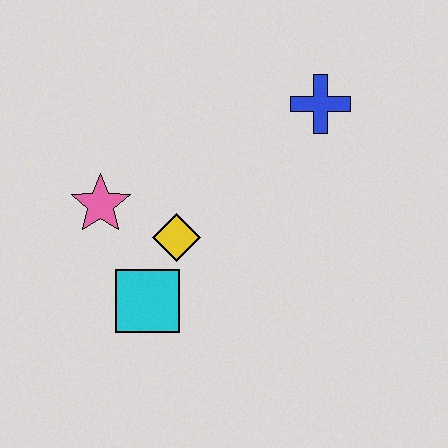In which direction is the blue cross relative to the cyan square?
The blue cross is above the cyan square.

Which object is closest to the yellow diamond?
The cyan square is closest to the yellow diamond.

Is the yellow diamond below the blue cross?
Yes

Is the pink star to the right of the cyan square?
No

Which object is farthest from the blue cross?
The cyan square is farthest from the blue cross.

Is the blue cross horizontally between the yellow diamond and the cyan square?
No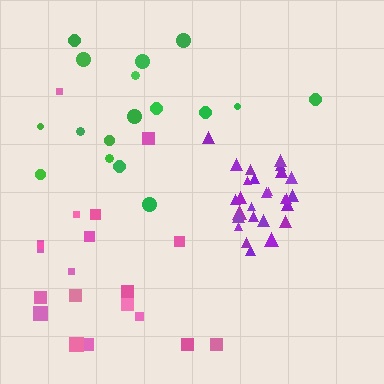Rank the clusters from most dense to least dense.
purple, green, pink.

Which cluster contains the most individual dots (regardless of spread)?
Purple (27).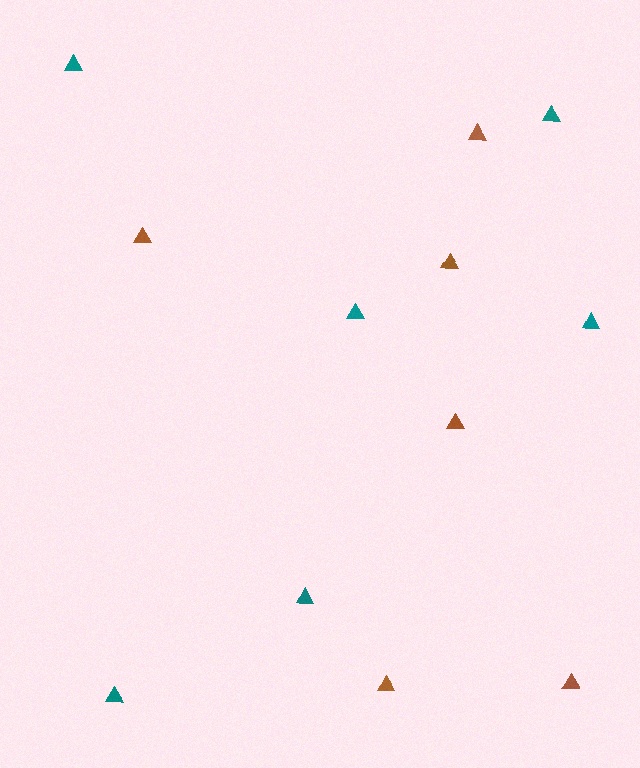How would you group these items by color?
There are 2 groups: one group of brown triangles (6) and one group of teal triangles (6).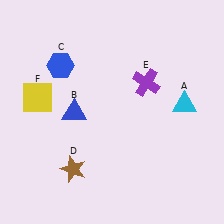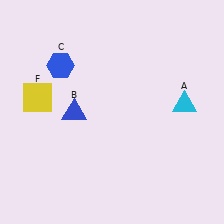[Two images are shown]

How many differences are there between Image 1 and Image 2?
There are 2 differences between the two images.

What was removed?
The brown star (D), the purple cross (E) were removed in Image 2.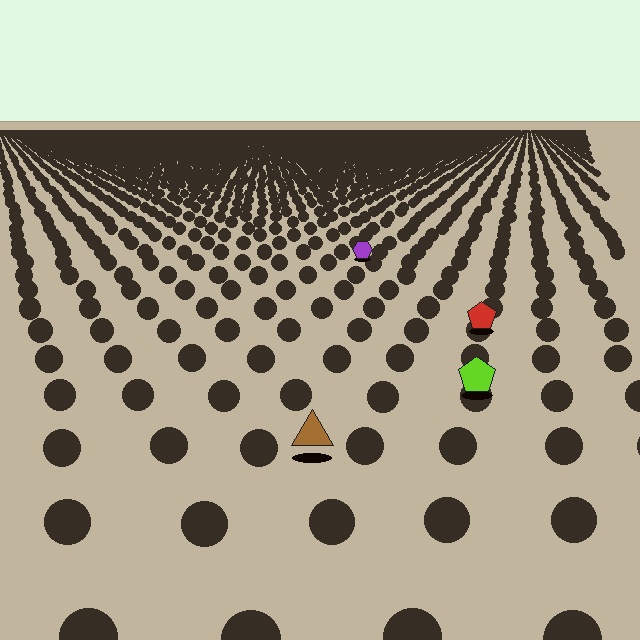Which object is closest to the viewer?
The brown triangle is closest. The texture marks near it are larger and more spread out.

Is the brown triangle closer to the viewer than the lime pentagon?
Yes. The brown triangle is closer — you can tell from the texture gradient: the ground texture is coarser near it.